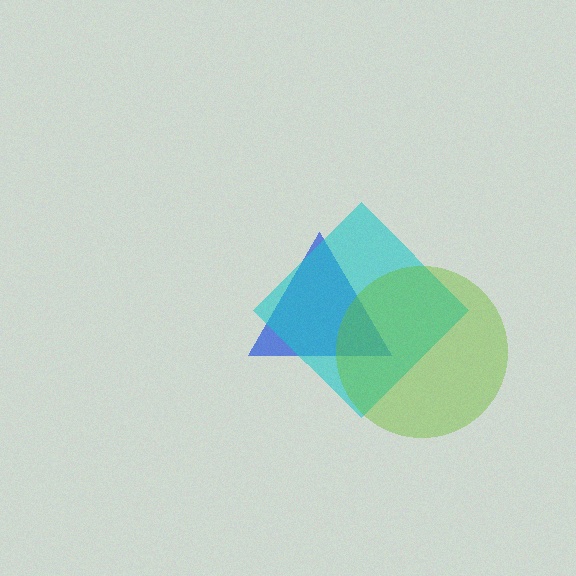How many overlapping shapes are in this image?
There are 3 overlapping shapes in the image.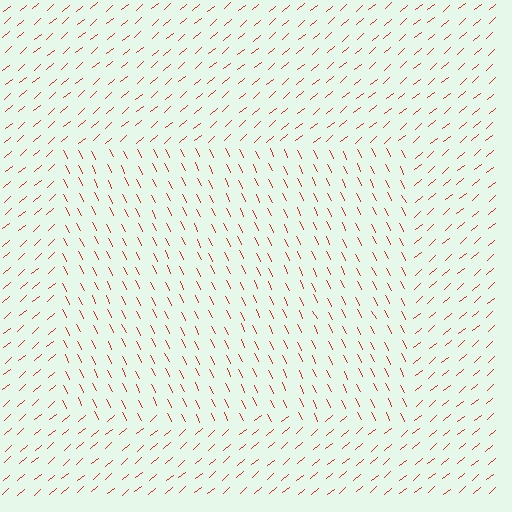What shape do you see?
I see a rectangle.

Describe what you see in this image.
The image is filled with small red line segments. A rectangle region in the image has lines oriented differently from the surrounding lines, creating a visible texture boundary.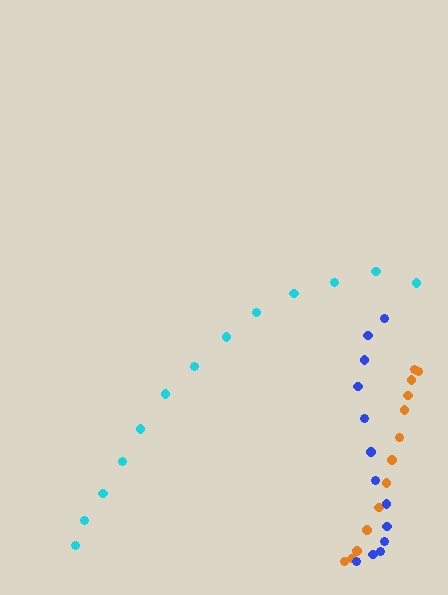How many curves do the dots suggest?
There are 3 distinct paths.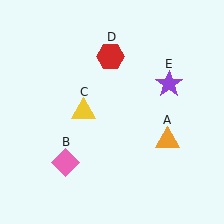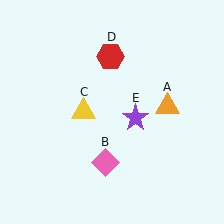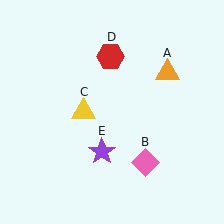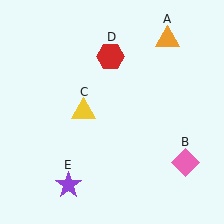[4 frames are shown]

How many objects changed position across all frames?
3 objects changed position: orange triangle (object A), pink diamond (object B), purple star (object E).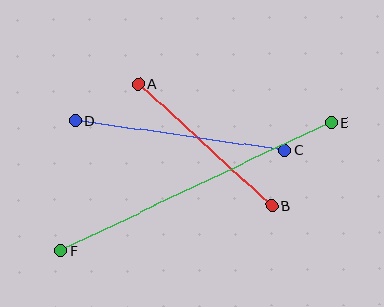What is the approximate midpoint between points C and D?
The midpoint is at approximately (180, 136) pixels.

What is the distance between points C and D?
The distance is approximately 211 pixels.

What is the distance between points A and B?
The distance is approximately 180 pixels.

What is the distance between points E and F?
The distance is approximately 299 pixels.